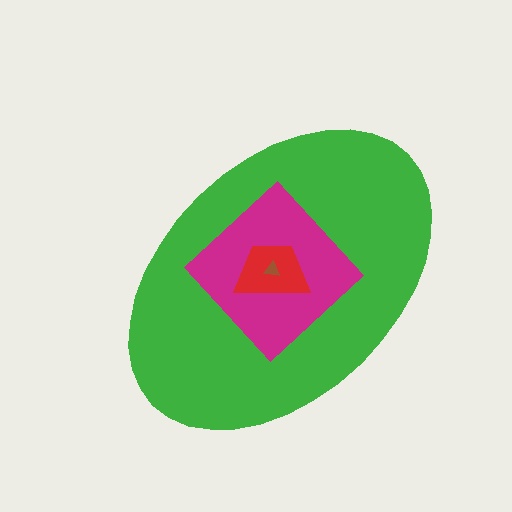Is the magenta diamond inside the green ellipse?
Yes.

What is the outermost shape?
The green ellipse.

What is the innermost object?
The brown triangle.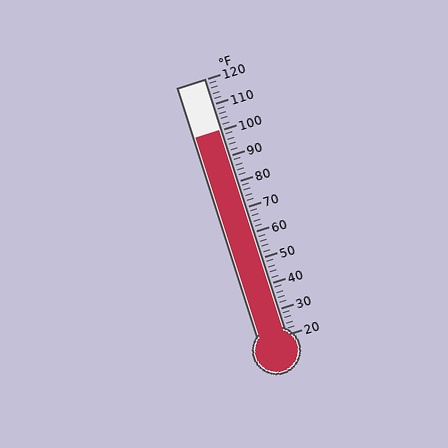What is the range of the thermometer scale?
The thermometer scale ranges from 20°F to 120°F.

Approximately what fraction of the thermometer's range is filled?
The thermometer is filled to approximately 80% of its range.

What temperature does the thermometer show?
The thermometer shows approximately 100°F.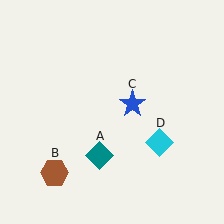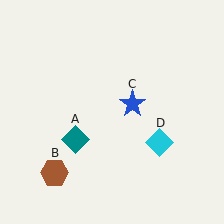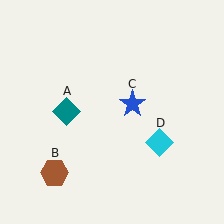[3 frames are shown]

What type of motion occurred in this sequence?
The teal diamond (object A) rotated clockwise around the center of the scene.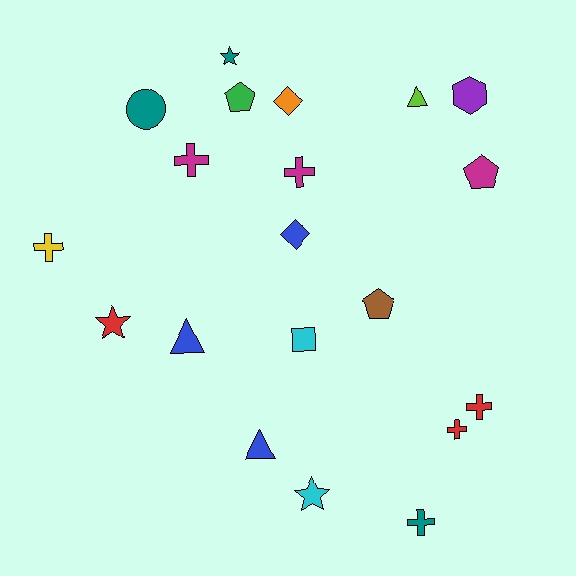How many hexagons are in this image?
There is 1 hexagon.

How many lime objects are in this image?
There is 1 lime object.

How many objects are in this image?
There are 20 objects.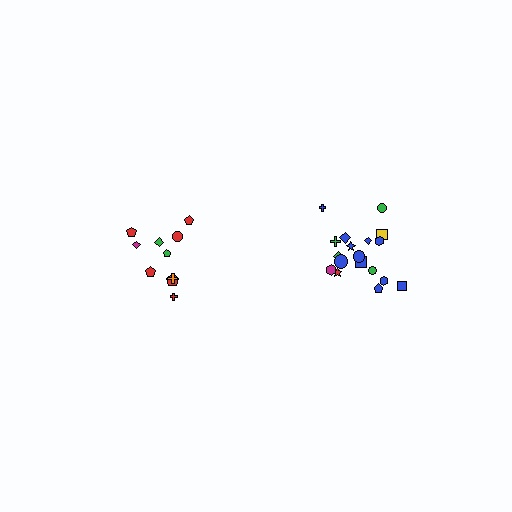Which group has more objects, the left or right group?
The right group.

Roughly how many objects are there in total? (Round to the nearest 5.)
Roughly 30 objects in total.